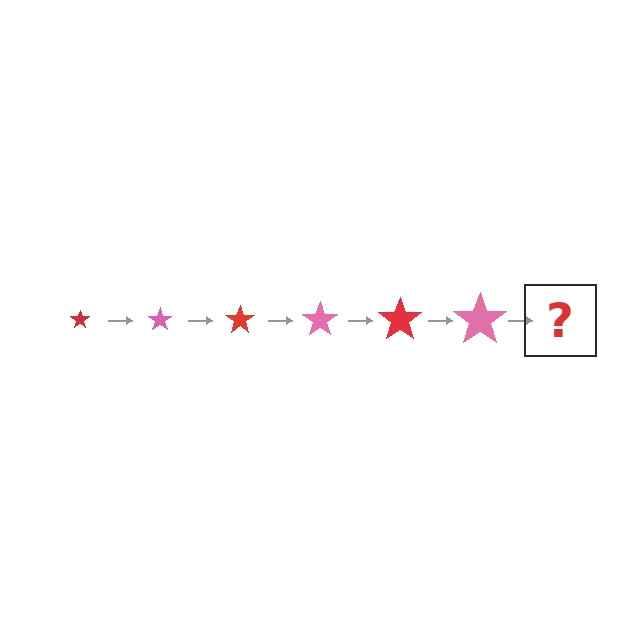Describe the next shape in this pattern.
It should be a red star, larger than the previous one.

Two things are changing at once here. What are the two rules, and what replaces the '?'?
The two rules are that the star grows larger each step and the color cycles through red and pink. The '?' should be a red star, larger than the previous one.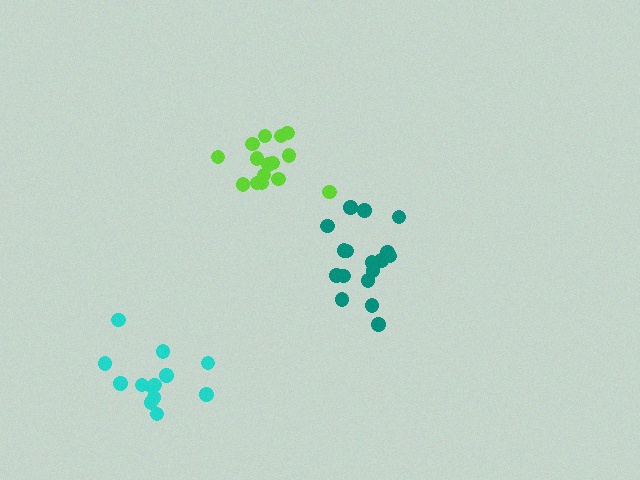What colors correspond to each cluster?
The clusters are colored: teal, cyan, lime.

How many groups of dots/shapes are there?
There are 3 groups.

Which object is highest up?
The lime cluster is topmost.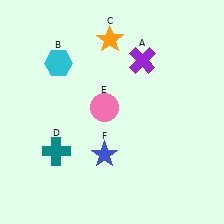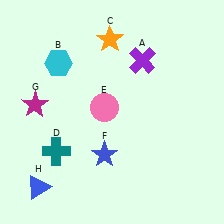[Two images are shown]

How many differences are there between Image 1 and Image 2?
There are 2 differences between the two images.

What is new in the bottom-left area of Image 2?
A blue triangle (H) was added in the bottom-left area of Image 2.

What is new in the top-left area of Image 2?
A magenta star (G) was added in the top-left area of Image 2.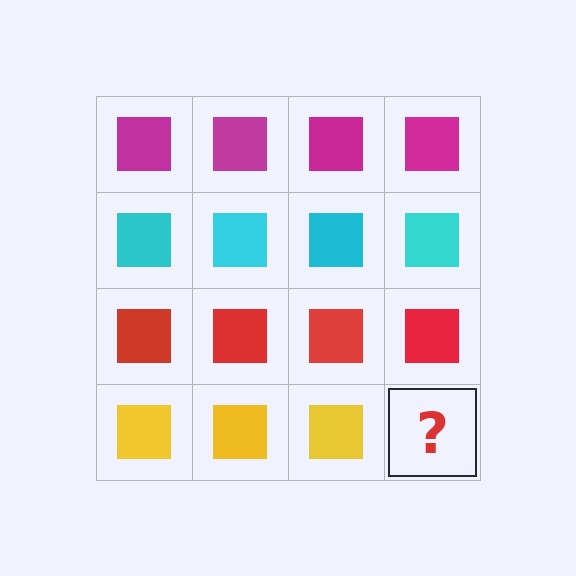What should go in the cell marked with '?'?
The missing cell should contain a yellow square.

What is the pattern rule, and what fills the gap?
The rule is that each row has a consistent color. The gap should be filled with a yellow square.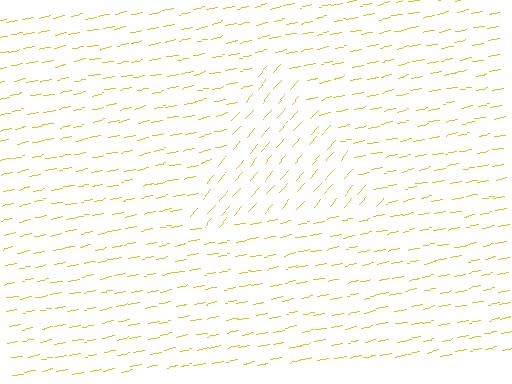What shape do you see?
I see a triangle.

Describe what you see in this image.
The image is filled with small yellow line segments. A triangle region in the image has lines oriented differently from the surrounding lines, creating a visible texture boundary.